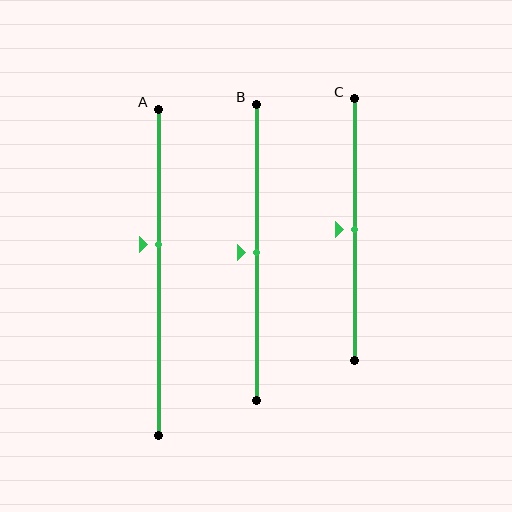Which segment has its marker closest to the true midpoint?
Segment B has its marker closest to the true midpoint.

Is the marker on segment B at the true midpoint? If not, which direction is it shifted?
Yes, the marker on segment B is at the true midpoint.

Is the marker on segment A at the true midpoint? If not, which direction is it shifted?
No, the marker on segment A is shifted upward by about 9% of the segment length.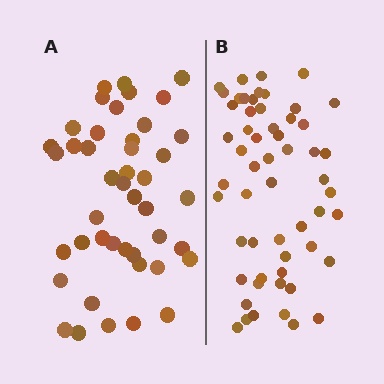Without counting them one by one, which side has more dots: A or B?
Region B (the right region) has more dots.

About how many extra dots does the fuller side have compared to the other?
Region B has roughly 12 or so more dots than region A.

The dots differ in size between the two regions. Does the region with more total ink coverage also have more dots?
No. Region A has more total ink coverage because its dots are larger, but region B actually contains more individual dots. Total area can be misleading — the number of items is what matters here.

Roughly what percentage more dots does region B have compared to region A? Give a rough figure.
About 25% more.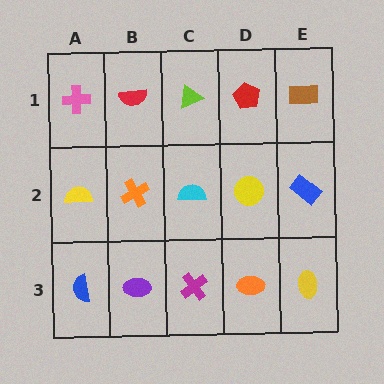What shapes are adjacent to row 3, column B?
An orange cross (row 2, column B), a blue semicircle (row 3, column A), a magenta cross (row 3, column C).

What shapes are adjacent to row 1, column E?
A blue rectangle (row 2, column E), a red pentagon (row 1, column D).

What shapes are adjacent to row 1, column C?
A cyan semicircle (row 2, column C), a red semicircle (row 1, column B), a red pentagon (row 1, column D).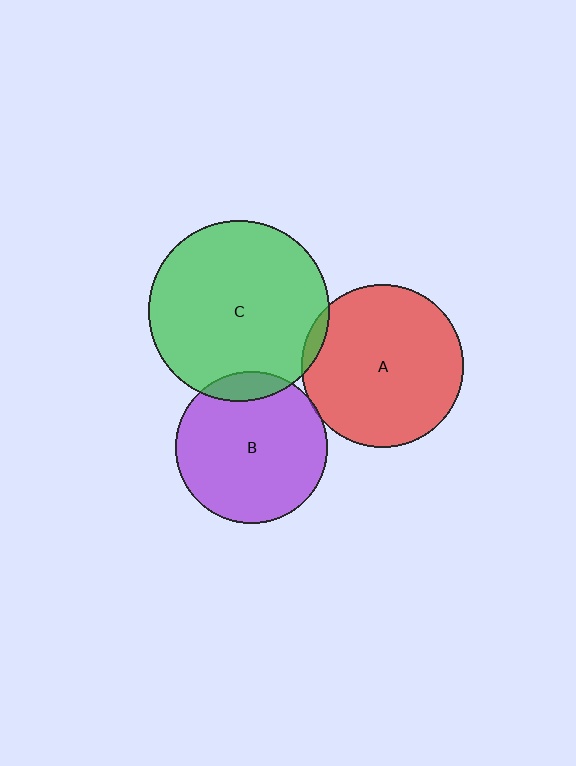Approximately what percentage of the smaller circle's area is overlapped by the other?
Approximately 10%.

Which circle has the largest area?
Circle C (green).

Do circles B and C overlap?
Yes.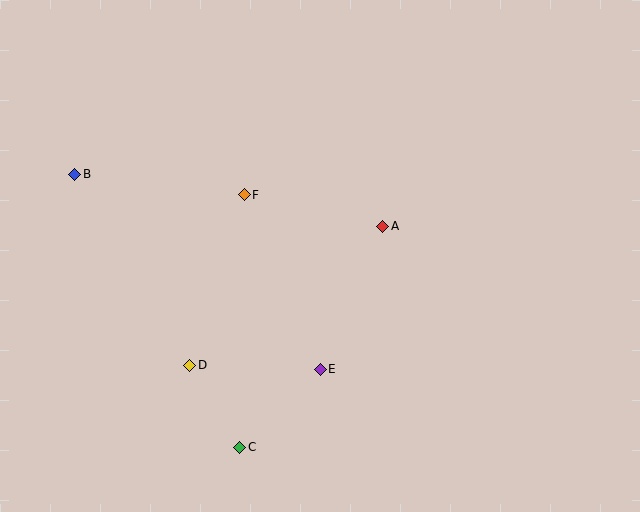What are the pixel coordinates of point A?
Point A is at (383, 226).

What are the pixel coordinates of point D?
Point D is at (190, 365).